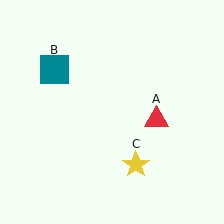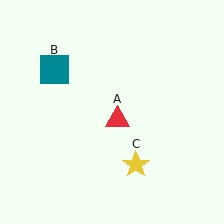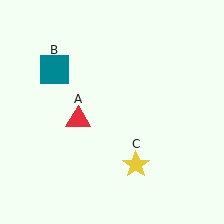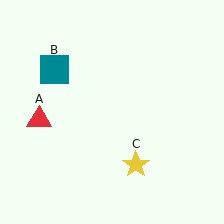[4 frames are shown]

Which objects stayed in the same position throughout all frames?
Teal square (object B) and yellow star (object C) remained stationary.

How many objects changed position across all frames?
1 object changed position: red triangle (object A).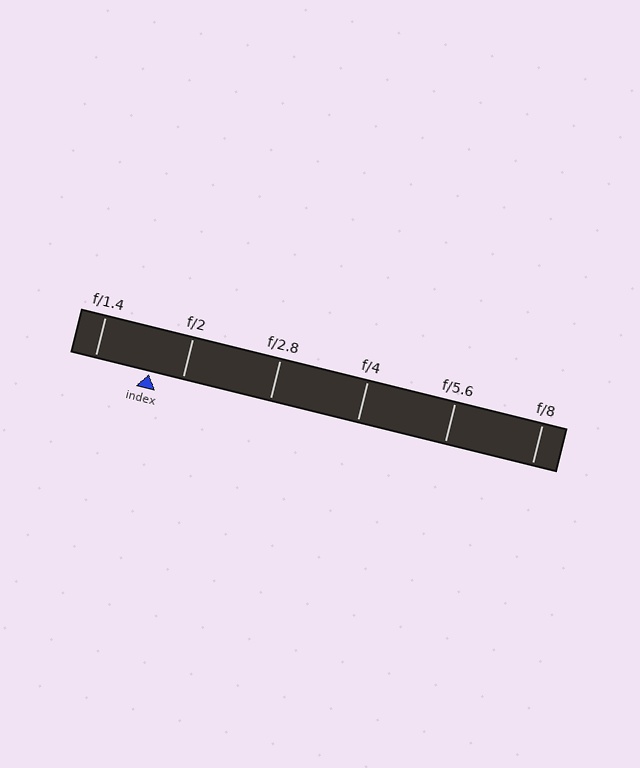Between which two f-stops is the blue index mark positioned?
The index mark is between f/1.4 and f/2.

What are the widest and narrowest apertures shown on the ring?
The widest aperture shown is f/1.4 and the narrowest is f/8.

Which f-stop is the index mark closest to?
The index mark is closest to f/2.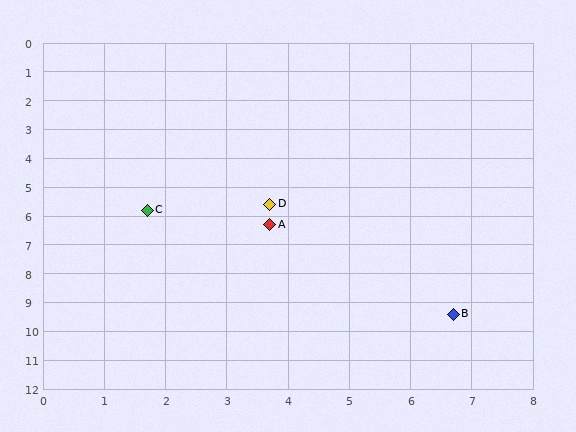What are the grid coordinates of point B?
Point B is at approximately (6.7, 9.4).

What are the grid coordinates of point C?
Point C is at approximately (1.7, 5.8).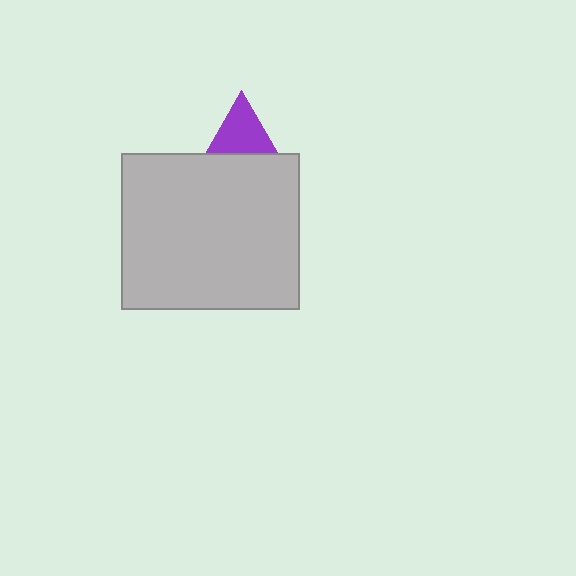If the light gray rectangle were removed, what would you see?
You would see the complete purple triangle.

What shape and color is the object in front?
The object in front is a light gray rectangle.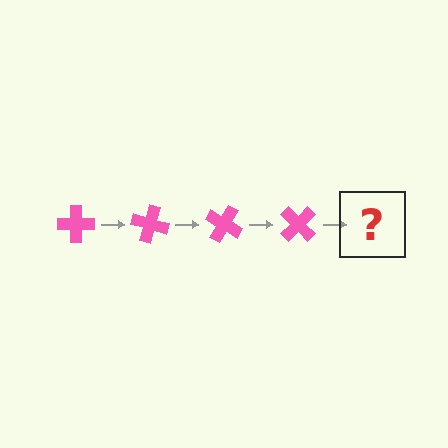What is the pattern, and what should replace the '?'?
The pattern is that the cross rotates 15 degrees each step. The '?' should be a pink cross rotated 60 degrees.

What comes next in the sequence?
The next element should be a pink cross rotated 60 degrees.